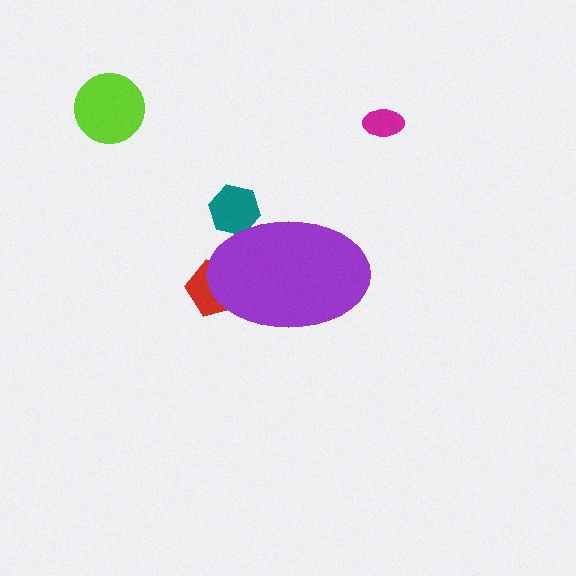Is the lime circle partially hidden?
No, the lime circle is fully visible.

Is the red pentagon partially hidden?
Yes, the red pentagon is partially hidden behind the purple ellipse.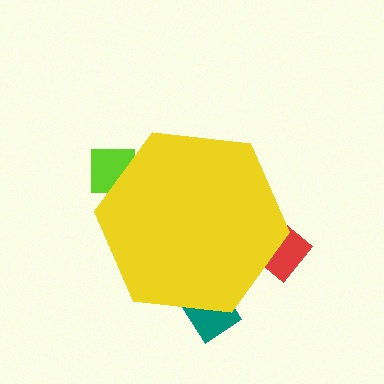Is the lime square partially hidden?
Yes, the lime square is partially hidden behind the yellow hexagon.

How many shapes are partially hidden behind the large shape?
3 shapes are partially hidden.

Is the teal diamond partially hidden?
Yes, the teal diamond is partially hidden behind the yellow hexagon.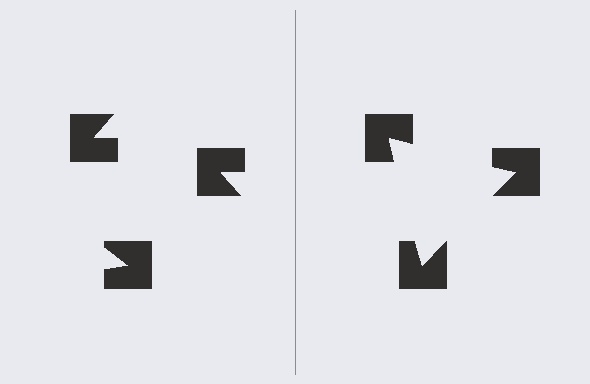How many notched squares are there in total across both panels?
6 — 3 on each side.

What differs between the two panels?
The notched squares are positioned identically on both sides; only the wedge orientations differ. On the right they align to a triangle; on the left they are misaligned.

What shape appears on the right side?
An illusory triangle.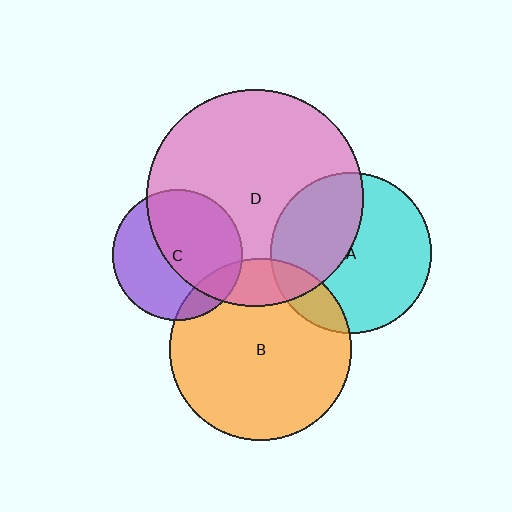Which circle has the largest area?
Circle D (pink).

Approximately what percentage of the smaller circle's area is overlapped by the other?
Approximately 55%.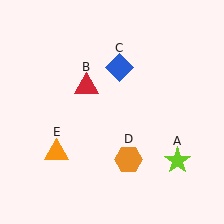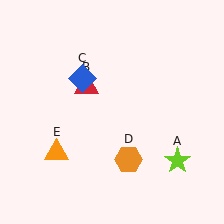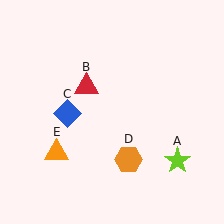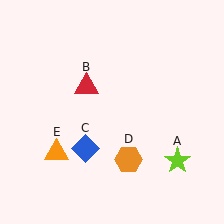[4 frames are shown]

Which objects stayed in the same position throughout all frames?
Lime star (object A) and red triangle (object B) and orange hexagon (object D) and orange triangle (object E) remained stationary.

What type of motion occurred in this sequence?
The blue diamond (object C) rotated counterclockwise around the center of the scene.